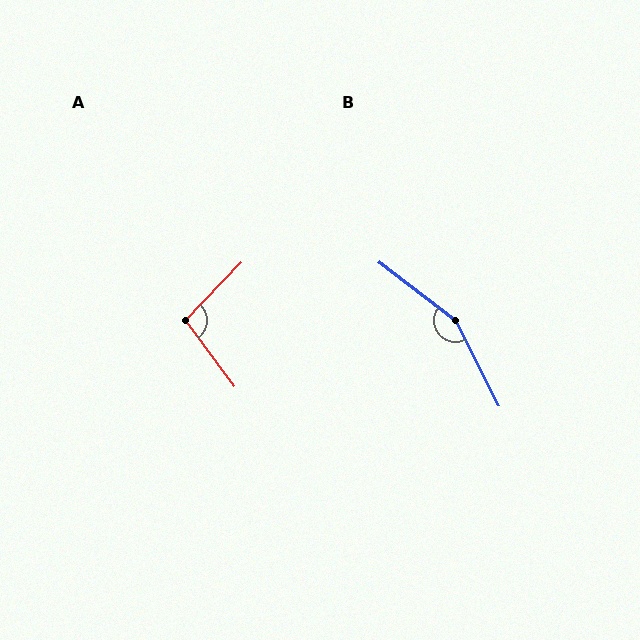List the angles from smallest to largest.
A (100°), B (154°).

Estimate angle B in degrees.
Approximately 154 degrees.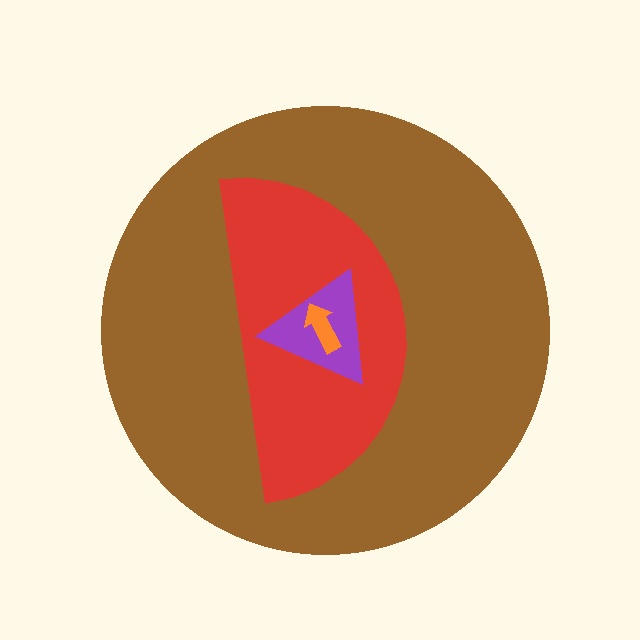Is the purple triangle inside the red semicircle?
Yes.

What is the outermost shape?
The brown circle.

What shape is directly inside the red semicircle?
The purple triangle.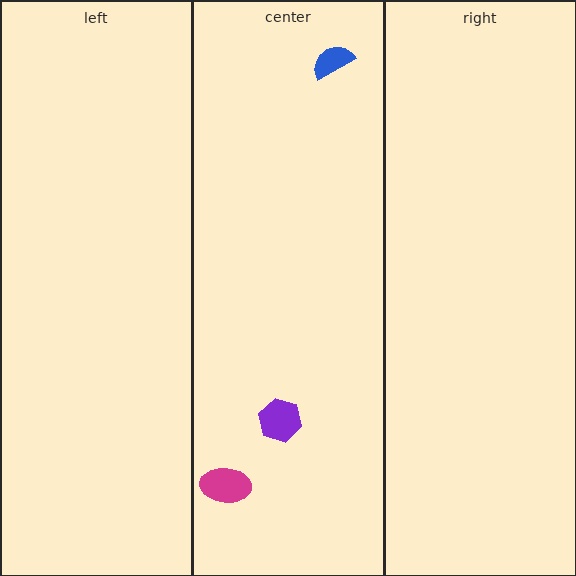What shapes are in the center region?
The purple hexagon, the blue semicircle, the magenta ellipse.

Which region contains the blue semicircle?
The center region.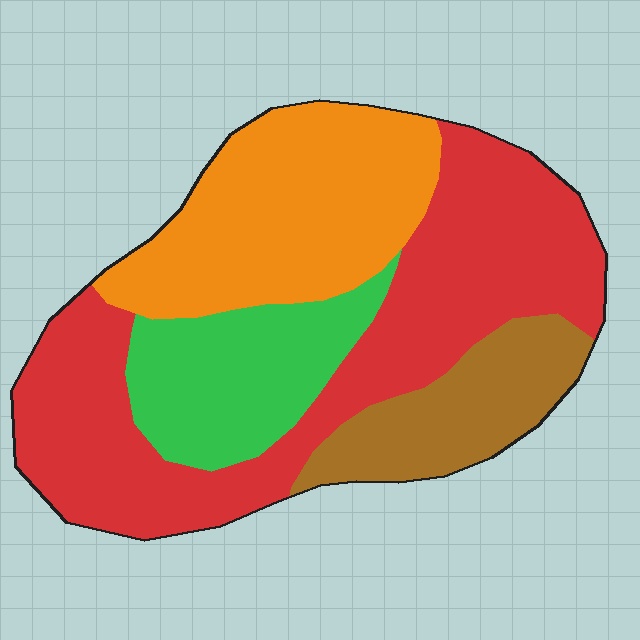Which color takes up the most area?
Red, at roughly 45%.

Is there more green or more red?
Red.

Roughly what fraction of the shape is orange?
Orange covers 27% of the shape.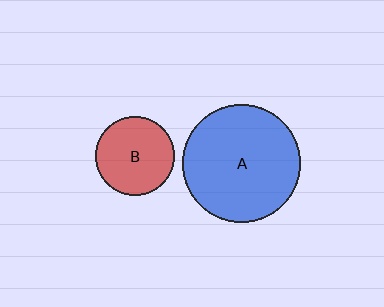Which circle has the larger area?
Circle A (blue).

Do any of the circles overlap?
No, none of the circles overlap.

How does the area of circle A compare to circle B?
Approximately 2.3 times.